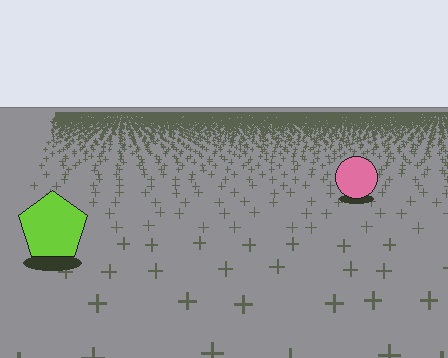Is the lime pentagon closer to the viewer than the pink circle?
Yes. The lime pentagon is closer — you can tell from the texture gradient: the ground texture is coarser near it.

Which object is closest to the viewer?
The lime pentagon is closest. The texture marks near it are larger and more spread out.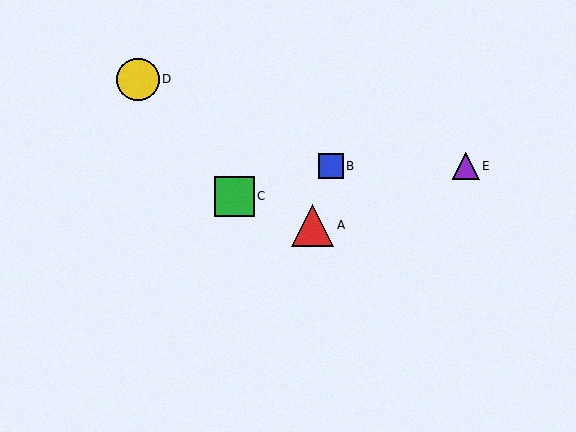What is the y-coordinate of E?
Object E is at y≈166.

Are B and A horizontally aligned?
No, B is at y≈166 and A is at y≈225.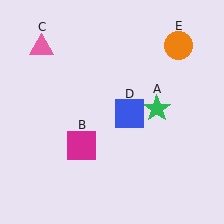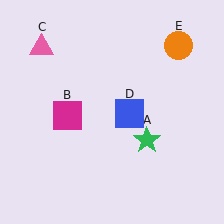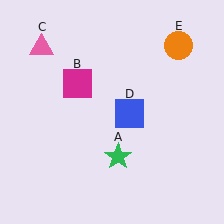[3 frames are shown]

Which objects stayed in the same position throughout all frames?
Pink triangle (object C) and blue square (object D) and orange circle (object E) remained stationary.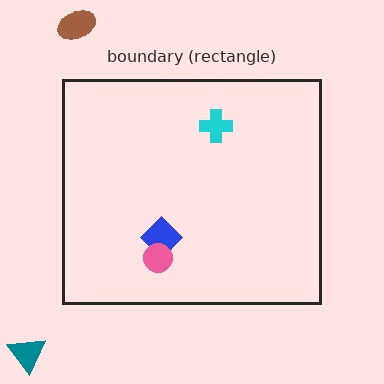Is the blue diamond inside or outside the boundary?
Inside.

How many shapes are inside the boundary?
3 inside, 2 outside.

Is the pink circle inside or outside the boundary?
Inside.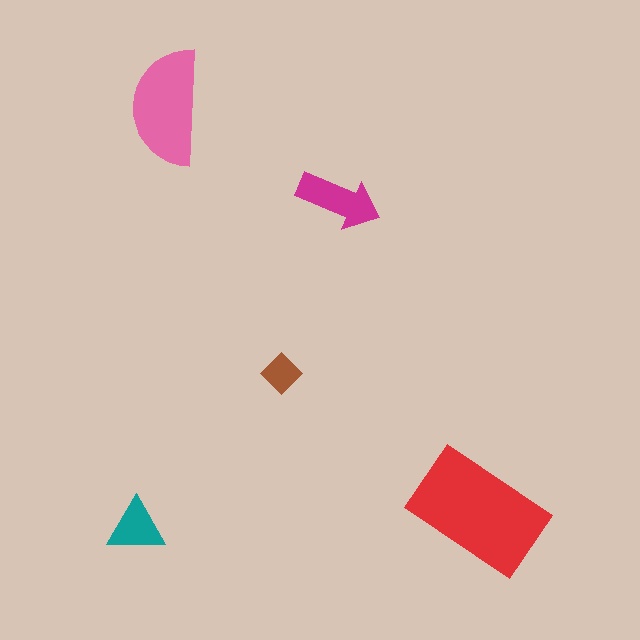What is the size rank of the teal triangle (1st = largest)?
4th.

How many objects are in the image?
There are 5 objects in the image.